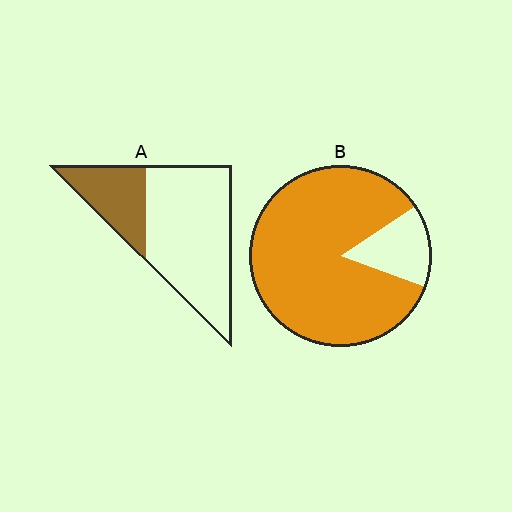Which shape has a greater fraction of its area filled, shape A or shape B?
Shape B.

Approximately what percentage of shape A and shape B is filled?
A is approximately 30% and B is approximately 85%.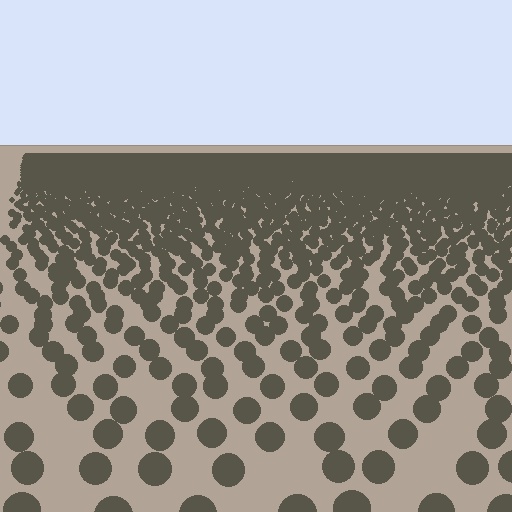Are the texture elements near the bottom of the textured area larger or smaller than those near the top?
Larger. Near the bottom, elements are closer to the viewer and appear at a bigger on-screen size.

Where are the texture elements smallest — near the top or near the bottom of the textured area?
Near the top.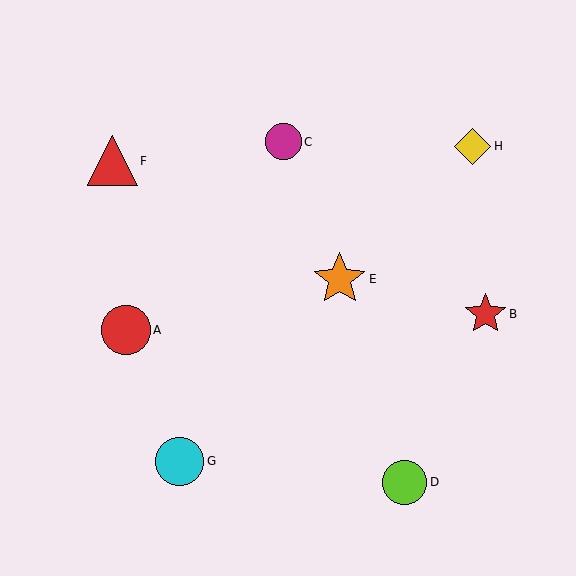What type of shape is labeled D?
Shape D is a lime circle.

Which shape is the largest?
The orange star (labeled E) is the largest.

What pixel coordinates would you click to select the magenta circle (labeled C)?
Click at (284, 142) to select the magenta circle C.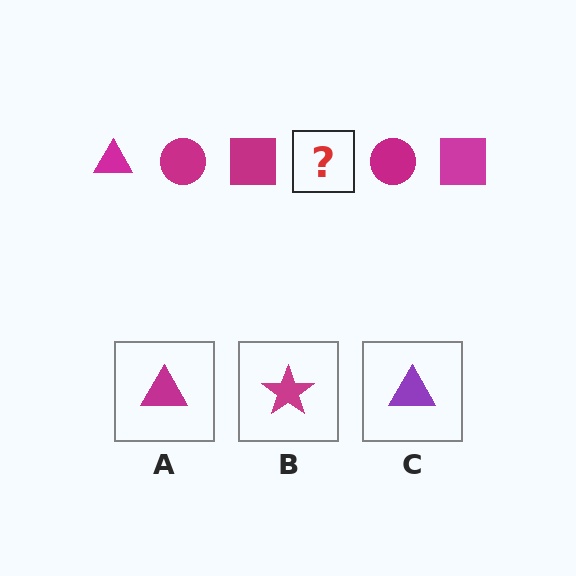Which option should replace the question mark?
Option A.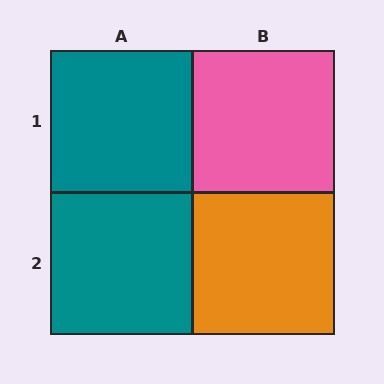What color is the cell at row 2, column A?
Teal.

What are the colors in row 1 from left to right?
Teal, pink.